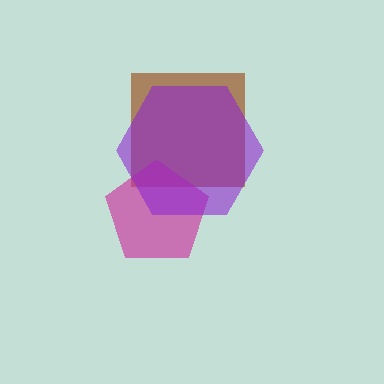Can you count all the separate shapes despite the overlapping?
Yes, there are 3 separate shapes.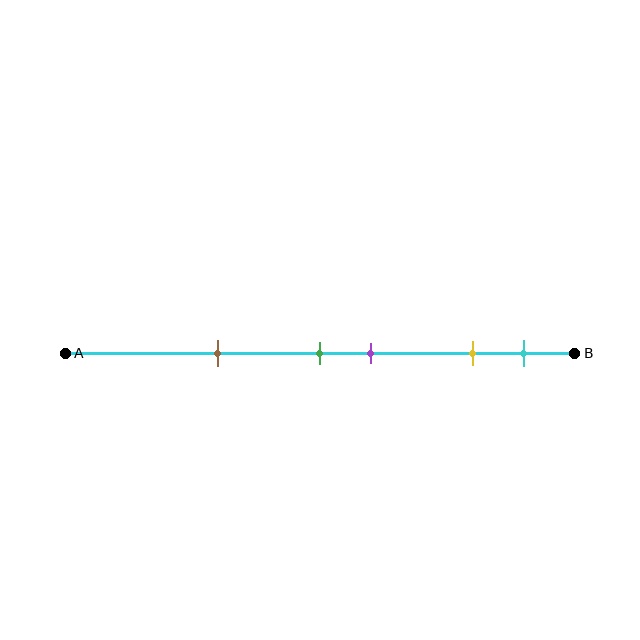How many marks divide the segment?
There are 5 marks dividing the segment.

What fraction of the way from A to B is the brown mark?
The brown mark is approximately 30% (0.3) of the way from A to B.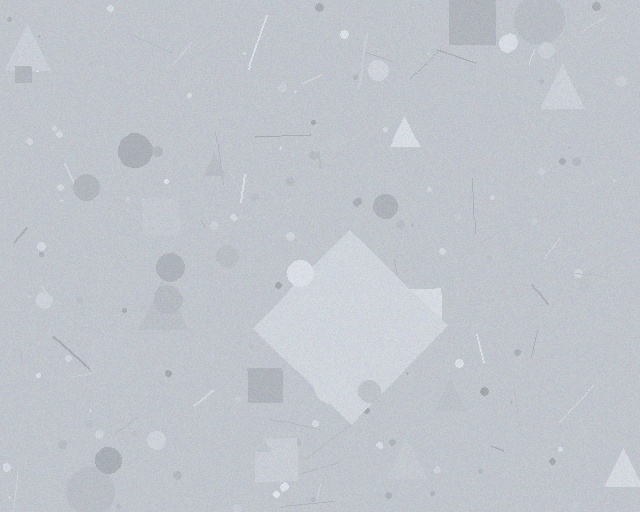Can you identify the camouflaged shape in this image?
The camouflaged shape is a diamond.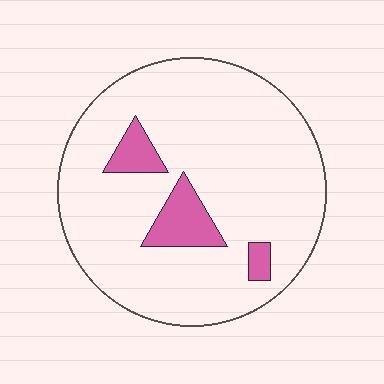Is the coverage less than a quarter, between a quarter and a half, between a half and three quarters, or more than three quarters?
Less than a quarter.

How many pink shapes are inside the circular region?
3.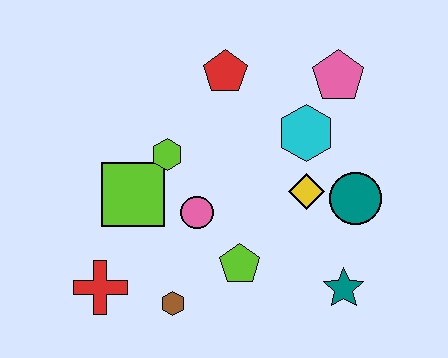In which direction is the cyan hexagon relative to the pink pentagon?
The cyan hexagon is below the pink pentagon.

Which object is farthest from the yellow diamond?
The red cross is farthest from the yellow diamond.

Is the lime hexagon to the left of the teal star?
Yes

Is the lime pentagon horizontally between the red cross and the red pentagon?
No